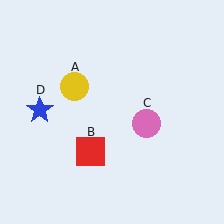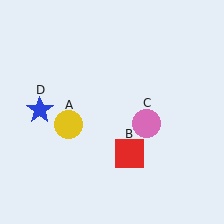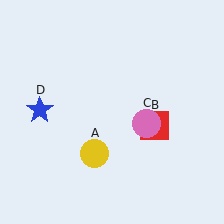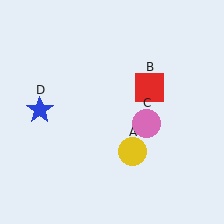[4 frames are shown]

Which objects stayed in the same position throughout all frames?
Pink circle (object C) and blue star (object D) remained stationary.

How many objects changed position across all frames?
2 objects changed position: yellow circle (object A), red square (object B).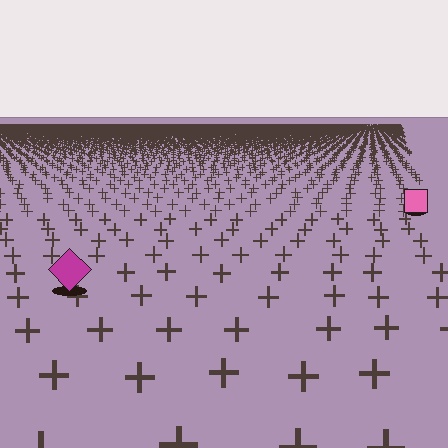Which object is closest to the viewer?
The magenta diamond is closest. The texture marks near it are larger and more spread out.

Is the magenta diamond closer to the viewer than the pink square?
Yes. The magenta diamond is closer — you can tell from the texture gradient: the ground texture is coarser near it.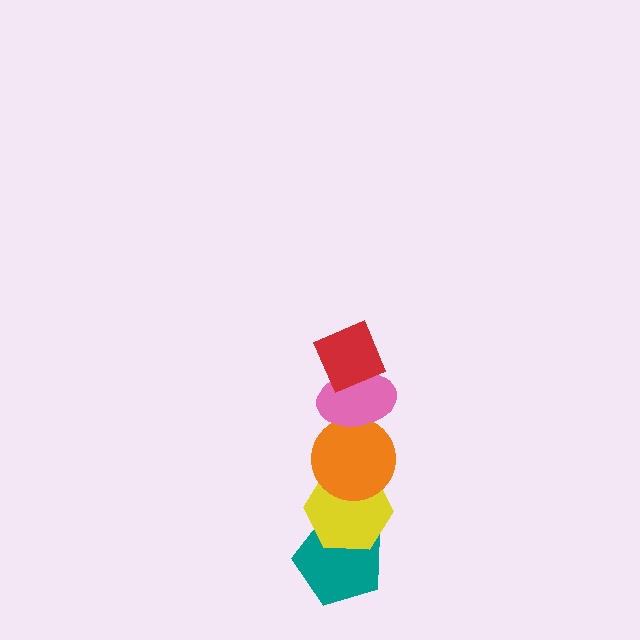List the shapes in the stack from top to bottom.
From top to bottom: the red diamond, the pink ellipse, the orange circle, the yellow hexagon, the teal pentagon.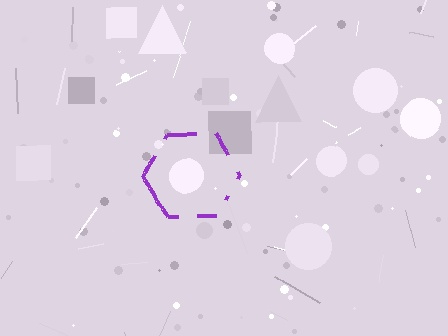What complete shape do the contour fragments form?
The contour fragments form a hexagon.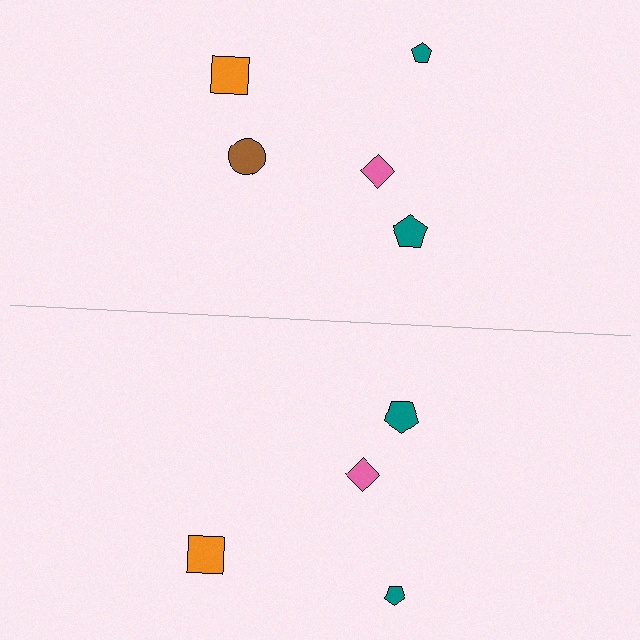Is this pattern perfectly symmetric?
No, the pattern is not perfectly symmetric. A brown circle is missing from the bottom side.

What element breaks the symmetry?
A brown circle is missing from the bottom side.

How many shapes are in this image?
There are 9 shapes in this image.